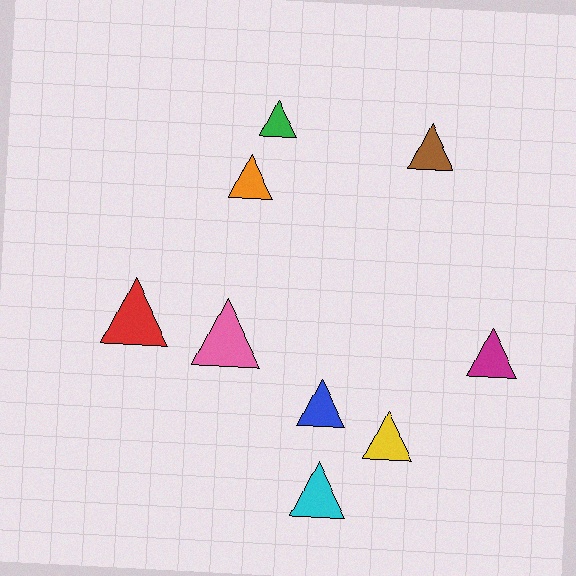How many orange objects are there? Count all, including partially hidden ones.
There is 1 orange object.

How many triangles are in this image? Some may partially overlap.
There are 9 triangles.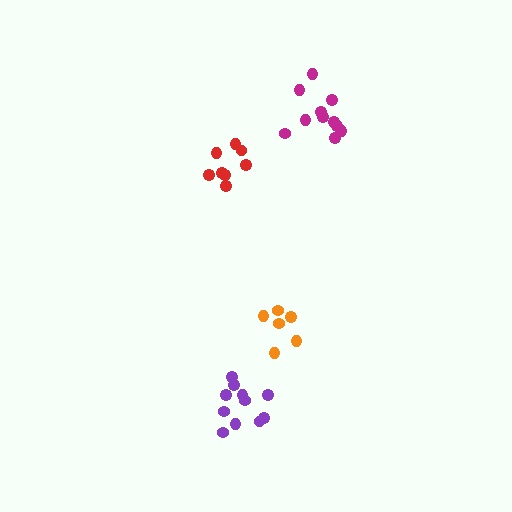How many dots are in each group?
Group 1: 6 dots, Group 2: 8 dots, Group 3: 11 dots, Group 4: 11 dots (36 total).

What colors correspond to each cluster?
The clusters are colored: orange, red, purple, magenta.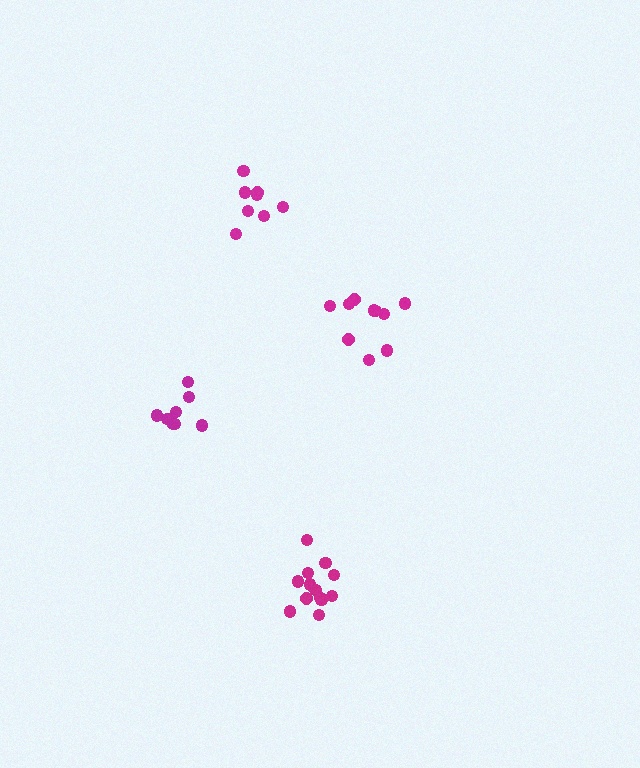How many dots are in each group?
Group 1: 8 dots, Group 2: 13 dots, Group 3: 9 dots, Group 4: 10 dots (40 total).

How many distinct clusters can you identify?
There are 4 distinct clusters.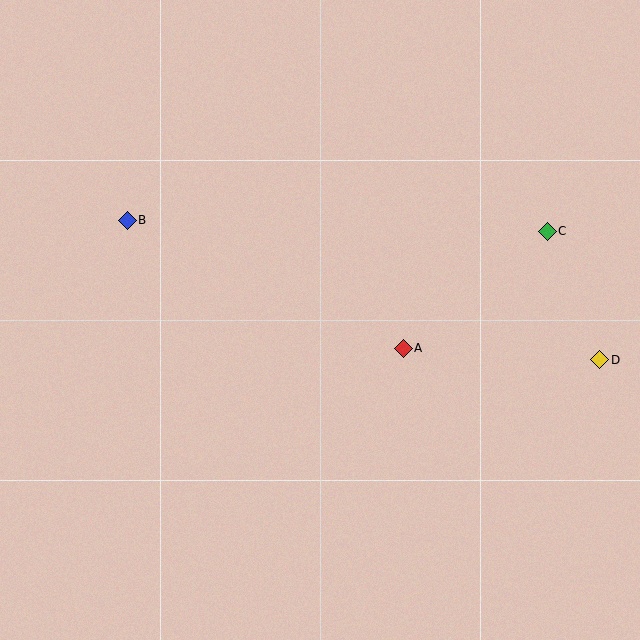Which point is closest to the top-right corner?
Point C is closest to the top-right corner.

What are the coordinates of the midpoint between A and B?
The midpoint between A and B is at (265, 284).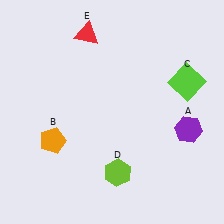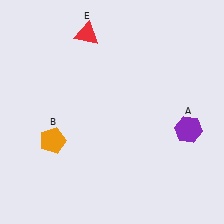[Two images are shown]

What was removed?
The lime hexagon (D), the lime square (C) were removed in Image 2.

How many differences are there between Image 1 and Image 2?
There are 2 differences between the two images.